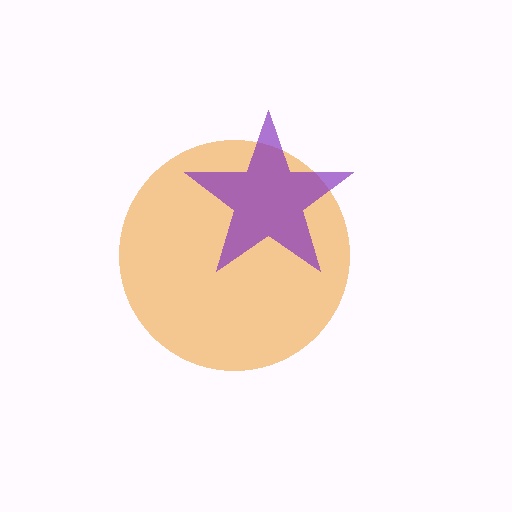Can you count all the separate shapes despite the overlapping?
Yes, there are 2 separate shapes.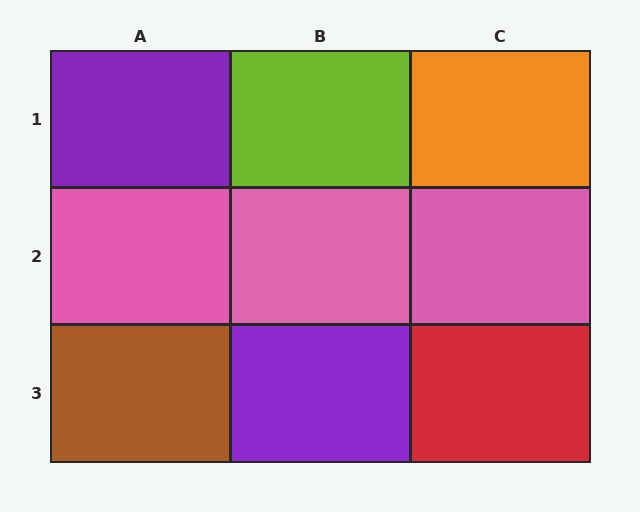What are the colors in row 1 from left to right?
Purple, lime, orange.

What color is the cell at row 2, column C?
Pink.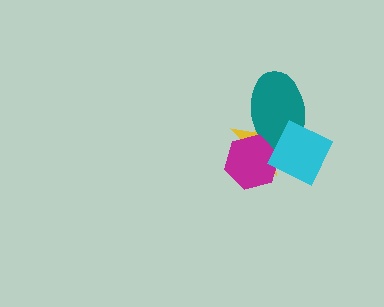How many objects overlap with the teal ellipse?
3 objects overlap with the teal ellipse.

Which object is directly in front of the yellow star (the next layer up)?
The teal ellipse is directly in front of the yellow star.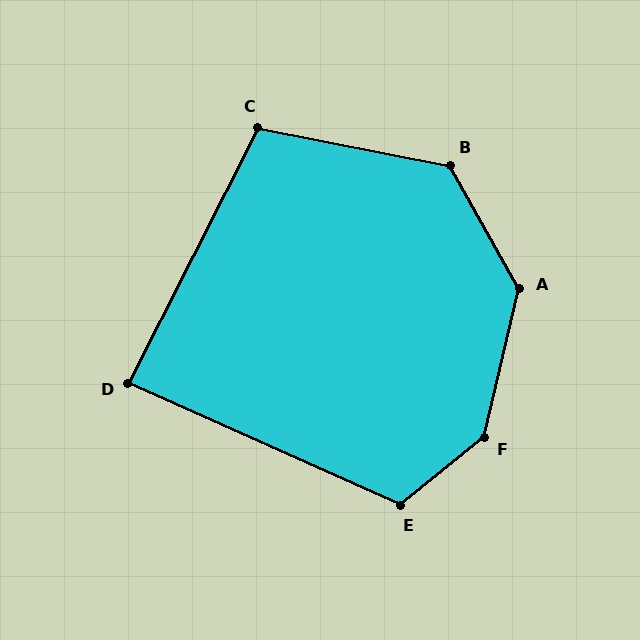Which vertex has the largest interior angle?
F, at approximately 142 degrees.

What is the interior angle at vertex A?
Approximately 137 degrees (obtuse).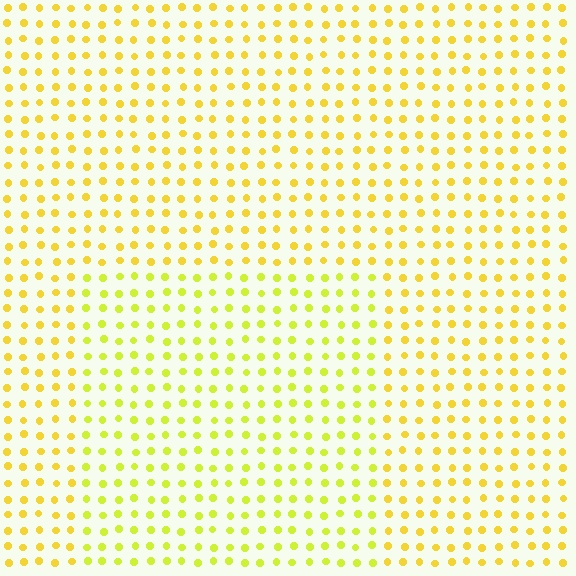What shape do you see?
I see a rectangle.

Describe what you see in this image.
The image is filled with small yellow elements in a uniform arrangement. A rectangle-shaped region is visible where the elements are tinted to a slightly different hue, forming a subtle color boundary.